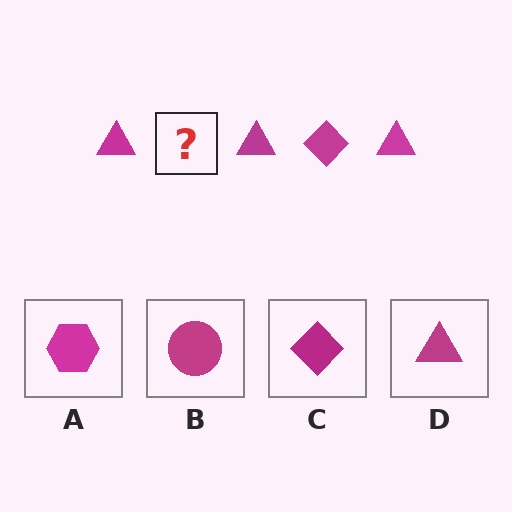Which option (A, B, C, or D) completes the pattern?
C.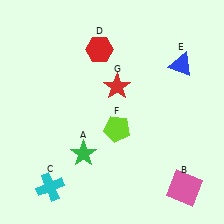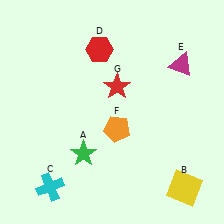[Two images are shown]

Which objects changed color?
B changed from pink to yellow. E changed from blue to magenta. F changed from lime to orange.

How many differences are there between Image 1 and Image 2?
There are 3 differences between the two images.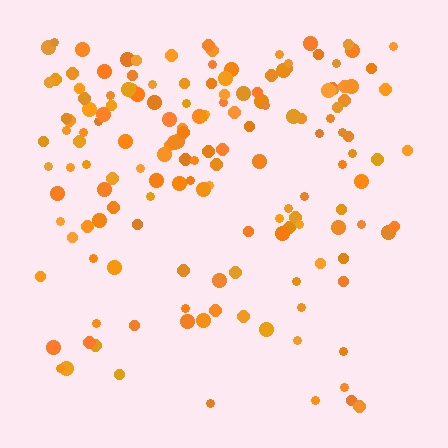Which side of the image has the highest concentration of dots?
The top.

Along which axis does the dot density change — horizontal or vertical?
Vertical.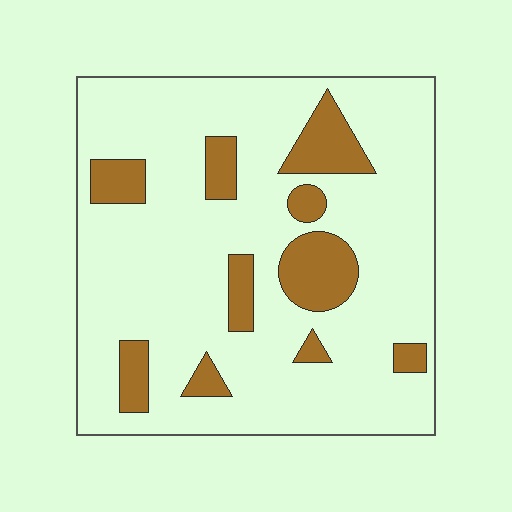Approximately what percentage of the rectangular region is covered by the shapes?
Approximately 15%.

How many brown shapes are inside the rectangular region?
10.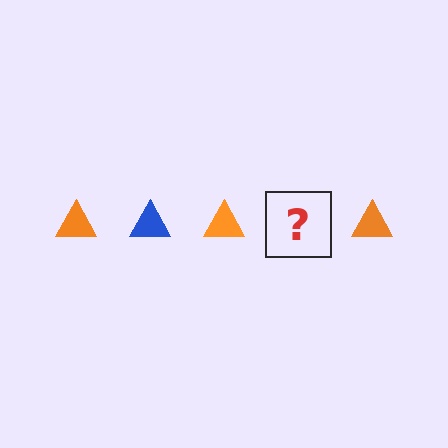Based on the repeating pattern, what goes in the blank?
The blank should be a blue triangle.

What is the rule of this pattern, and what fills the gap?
The rule is that the pattern cycles through orange, blue triangles. The gap should be filled with a blue triangle.